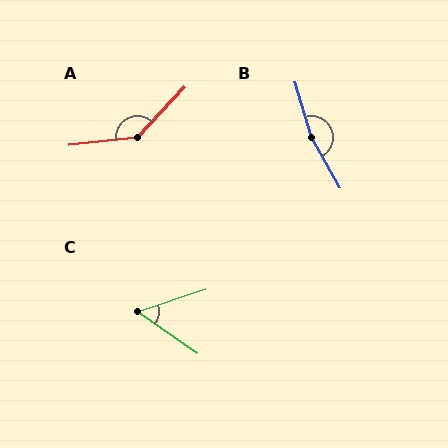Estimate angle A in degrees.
Approximately 139 degrees.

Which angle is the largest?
B, at approximately 167 degrees.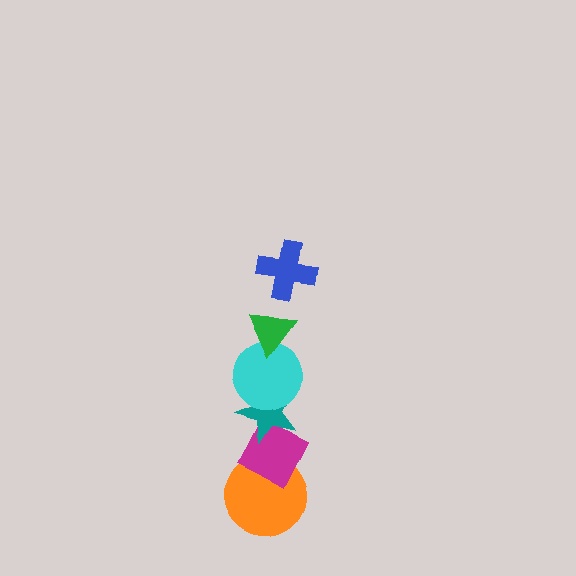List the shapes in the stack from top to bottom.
From top to bottom: the blue cross, the green triangle, the cyan circle, the teal star, the magenta diamond, the orange circle.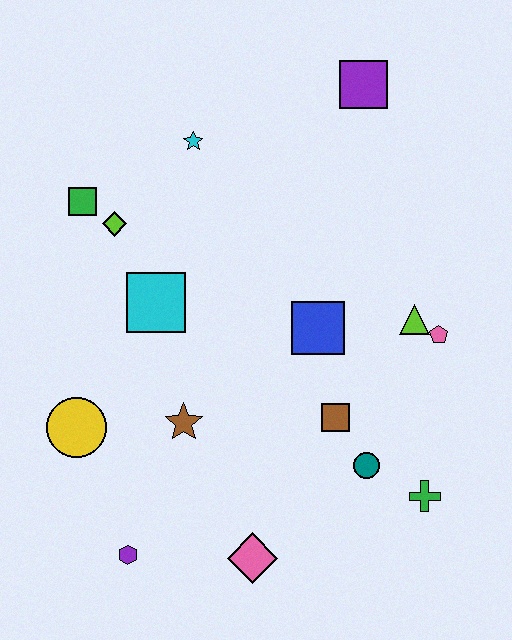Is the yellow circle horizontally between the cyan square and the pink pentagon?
No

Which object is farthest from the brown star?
The purple square is farthest from the brown star.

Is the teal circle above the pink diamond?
Yes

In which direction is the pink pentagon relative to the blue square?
The pink pentagon is to the right of the blue square.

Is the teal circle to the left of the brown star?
No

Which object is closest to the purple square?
The cyan star is closest to the purple square.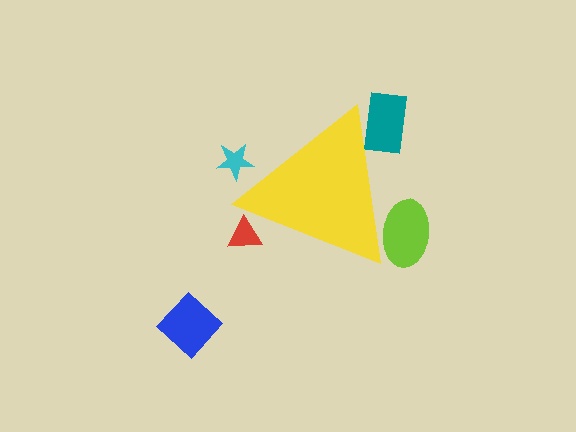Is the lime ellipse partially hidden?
Yes, the lime ellipse is partially hidden behind the yellow triangle.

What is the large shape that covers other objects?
A yellow triangle.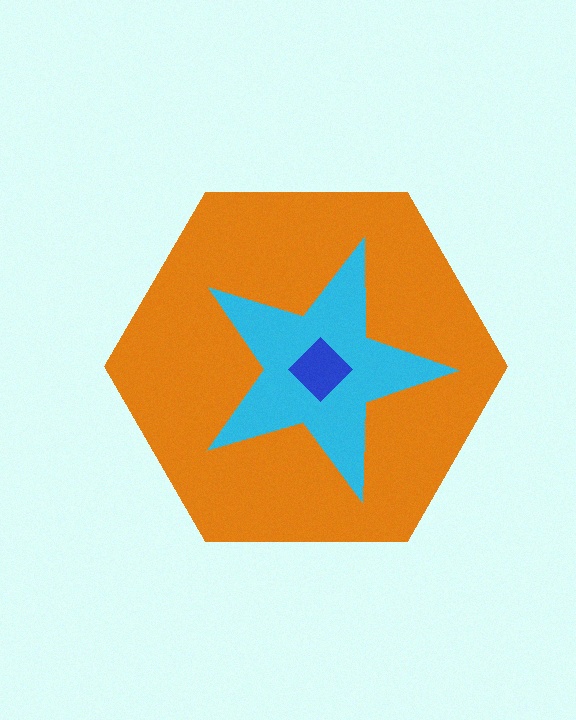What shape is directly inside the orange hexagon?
The cyan star.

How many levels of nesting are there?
3.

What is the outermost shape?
The orange hexagon.